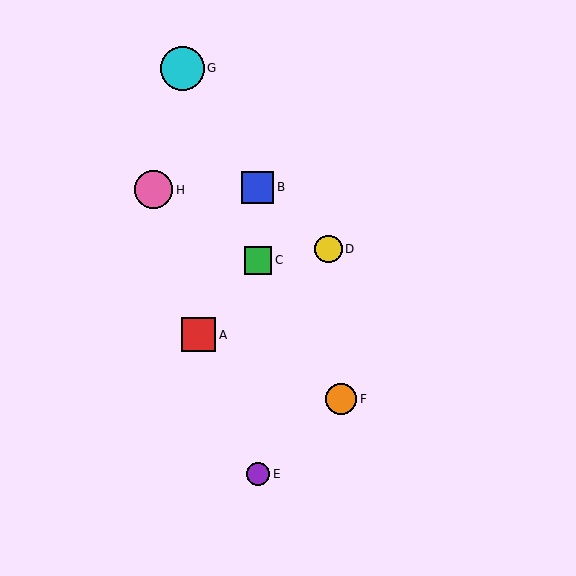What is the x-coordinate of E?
Object E is at x≈258.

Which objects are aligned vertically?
Objects B, C, E are aligned vertically.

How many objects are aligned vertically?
3 objects (B, C, E) are aligned vertically.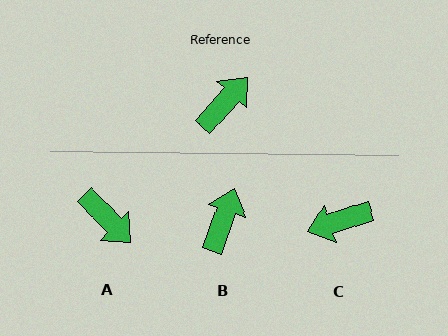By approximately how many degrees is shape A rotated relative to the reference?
Approximately 93 degrees clockwise.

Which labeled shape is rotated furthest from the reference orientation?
C, about 151 degrees away.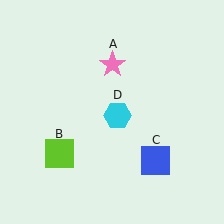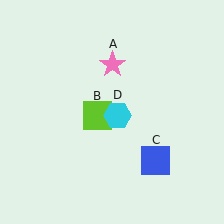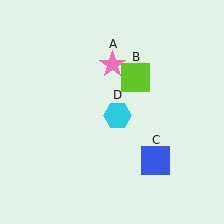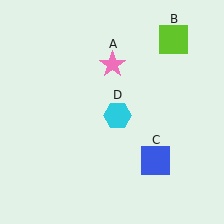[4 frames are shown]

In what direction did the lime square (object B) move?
The lime square (object B) moved up and to the right.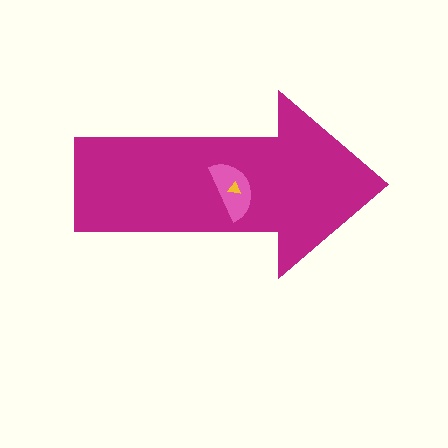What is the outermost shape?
The magenta arrow.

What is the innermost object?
The yellow triangle.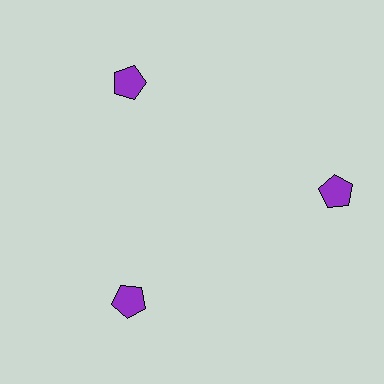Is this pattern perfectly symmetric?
No. The 3 purple pentagons are arranged in a ring, but one element near the 3 o'clock position is pushed outward from the center, breaking the 3-fold rotational symmetry.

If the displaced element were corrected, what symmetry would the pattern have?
It would have 3-fold rotational symmetry — the pattern would map onto itself every 120 degrees.